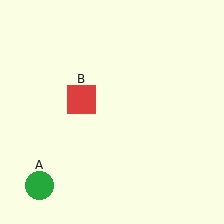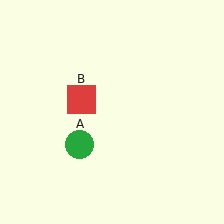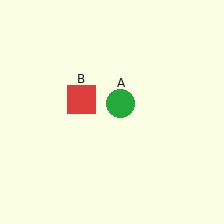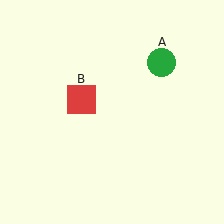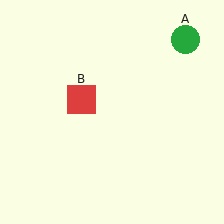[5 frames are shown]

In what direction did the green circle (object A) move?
The green circle (object A) moved up and to the right.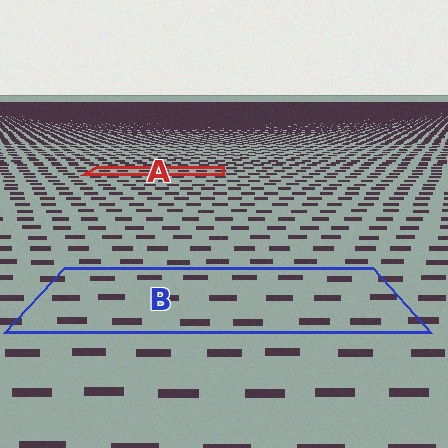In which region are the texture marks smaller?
The texture marks are smaller in region A, because it is farther away.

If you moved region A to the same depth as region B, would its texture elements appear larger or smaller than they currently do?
They would appear larger. At a closer depth, the same texture elements are projected at a bigger on-screen size.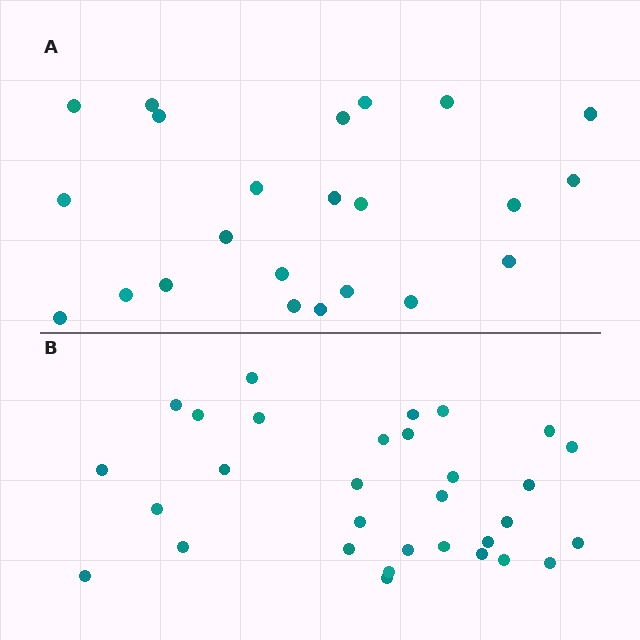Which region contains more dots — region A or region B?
Region B (the bottom region) has more dots.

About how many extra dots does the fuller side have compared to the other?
Region B has roughly 8 or so more dots than region A.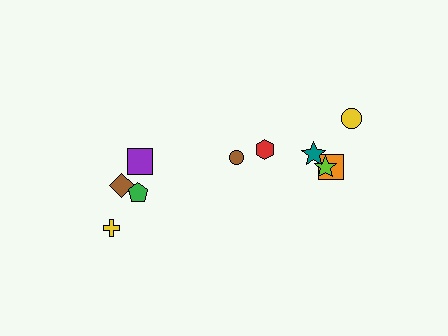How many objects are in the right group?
There are 6 objects.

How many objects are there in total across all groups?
There are 10 objects.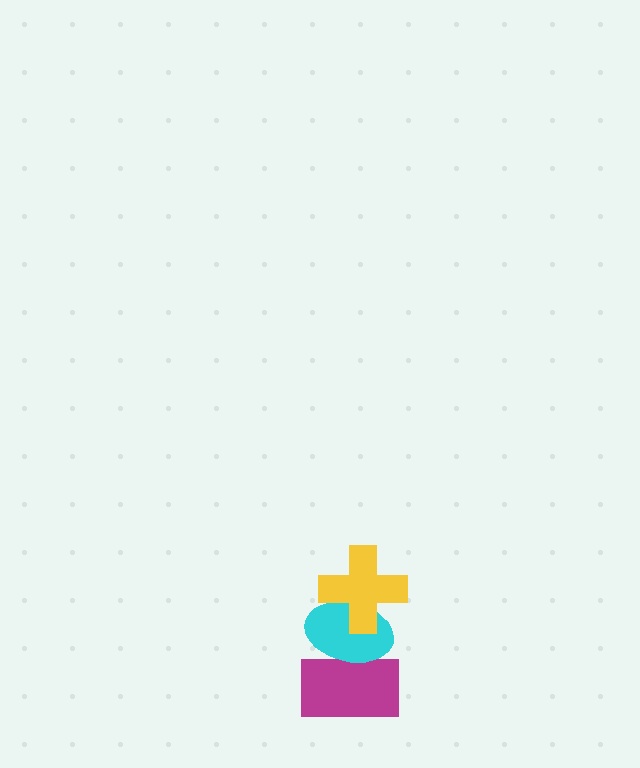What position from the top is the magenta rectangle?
The magenta rectangle is 3rd from the top.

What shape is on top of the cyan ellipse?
The yellow cross is on top of the cyan ellipse.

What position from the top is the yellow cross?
The yellow cross is 1st from the top.